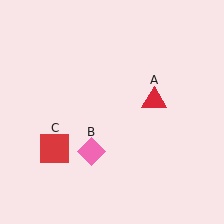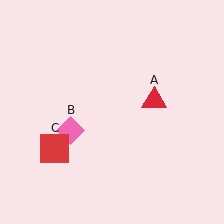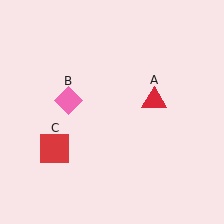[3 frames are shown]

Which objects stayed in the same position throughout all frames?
Red triangle (object A) and red square (object C) remained stationary.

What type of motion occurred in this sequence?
The pink diamond (object B) rotated clockwise around the center of the scene.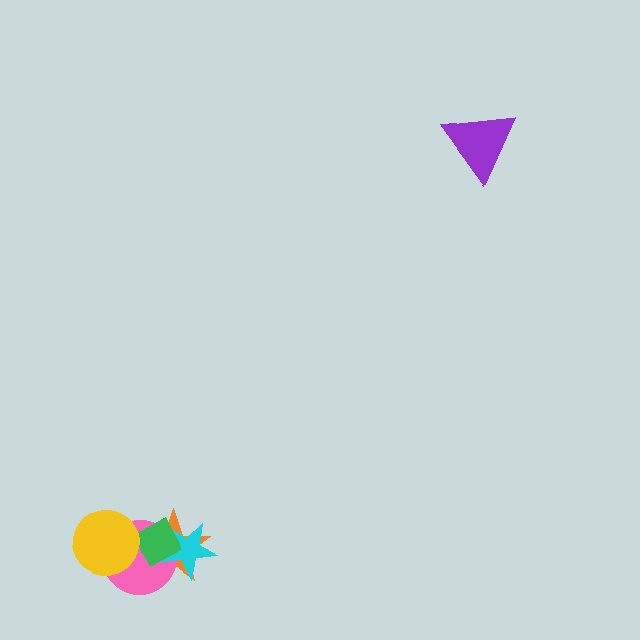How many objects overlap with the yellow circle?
2 objects overlap with the yellow circle.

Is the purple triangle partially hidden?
No, no other shape covers it.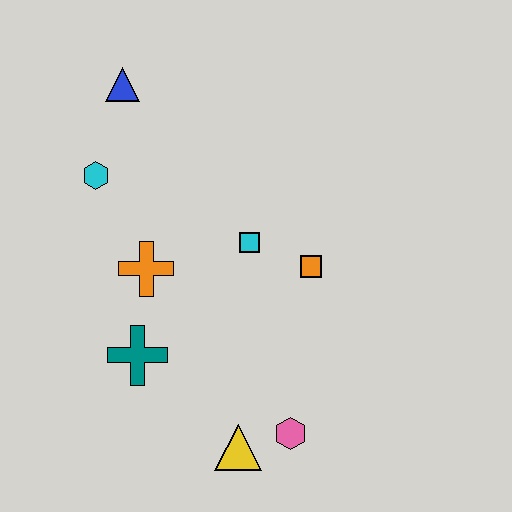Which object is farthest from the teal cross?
The blue triangle is farthest from the teal cross.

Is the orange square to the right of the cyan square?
Yes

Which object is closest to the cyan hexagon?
The blue triangle is closest to the cyan hexagon.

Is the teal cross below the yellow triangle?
No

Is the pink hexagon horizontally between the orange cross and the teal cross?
No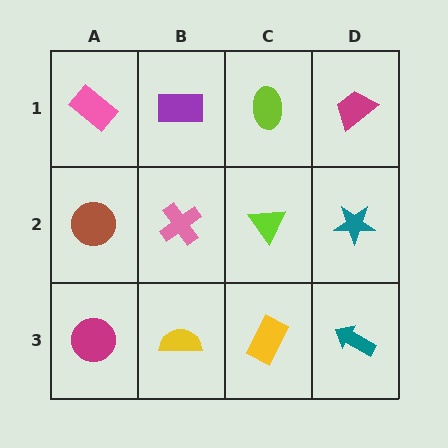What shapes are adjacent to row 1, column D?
A teal star (row 2, column D), a lime ellipse (row 1, column C).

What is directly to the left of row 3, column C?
A yellow semicircle.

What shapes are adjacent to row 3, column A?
A brown circle (row 2, column A), a yellow semicircle (row 3, column B).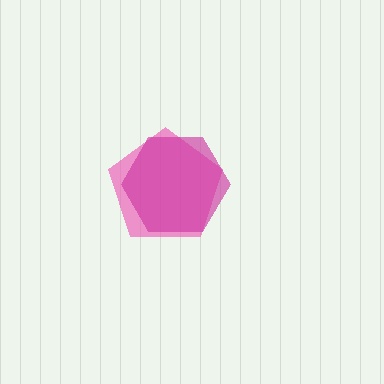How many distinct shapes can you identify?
There are 2 distinct shapes: a pink pentagon, a magenta hexagon.